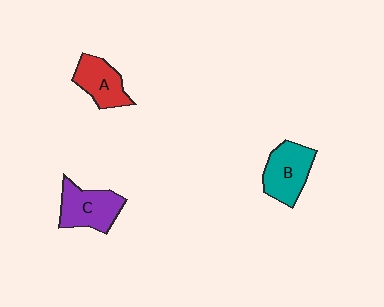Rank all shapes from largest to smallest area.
From largest to smallest: C (purple), B (teal), A (red).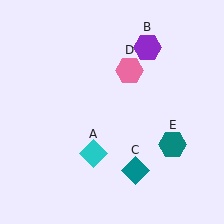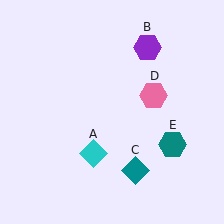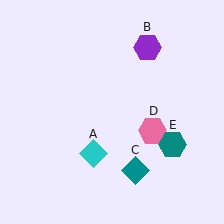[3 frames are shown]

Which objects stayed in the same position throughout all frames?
Cyan diamond (object A) and purple hexagon (object B) and teal diamond (object C) and teal hexagon (object E) remained stationary.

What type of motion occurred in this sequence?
The pink hexagon (object D) rotated clockwise around the center of the scene.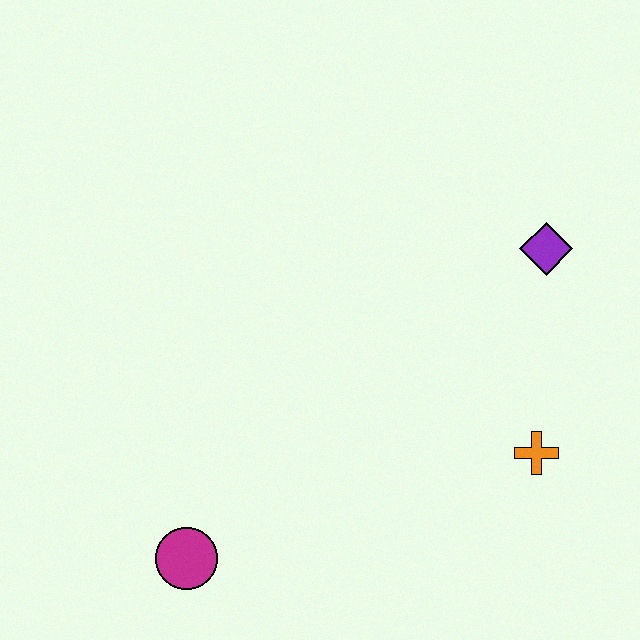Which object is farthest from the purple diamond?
The magenta circle is farthest from the purple diamond.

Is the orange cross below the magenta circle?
No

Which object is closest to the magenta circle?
The orange cross is closest to the magenta circle.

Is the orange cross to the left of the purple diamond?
Yes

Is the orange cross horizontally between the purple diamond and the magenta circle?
Yes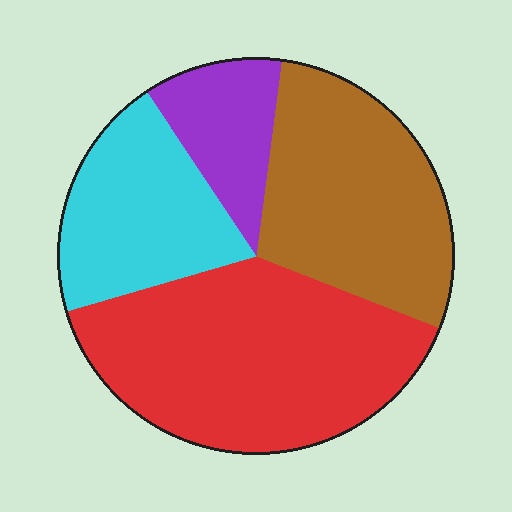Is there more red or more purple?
Red.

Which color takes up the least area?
Purple, at roughly 10%.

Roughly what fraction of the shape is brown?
Brown takes up between a quarter and a half of the shape.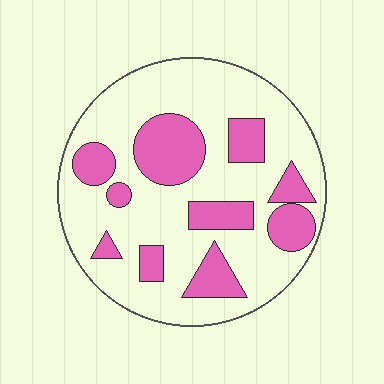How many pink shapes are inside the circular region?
10.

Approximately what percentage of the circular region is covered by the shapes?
Approximately 30%.